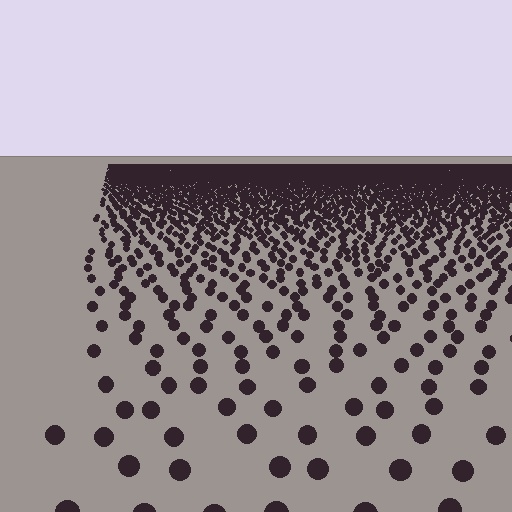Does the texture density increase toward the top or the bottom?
Density increases toward the top.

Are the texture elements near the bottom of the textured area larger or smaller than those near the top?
Larger. Near the bottom, elements are closer to the viewer and appear at a bigger on-screen size.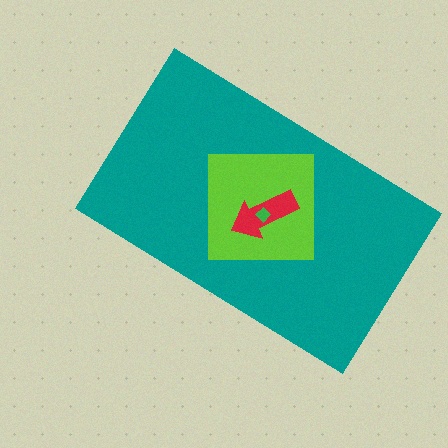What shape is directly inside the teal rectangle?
The lime square.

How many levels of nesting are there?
4.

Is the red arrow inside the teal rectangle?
Yes.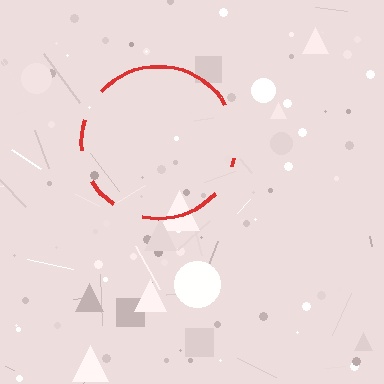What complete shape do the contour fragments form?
The contour fragments form a circle.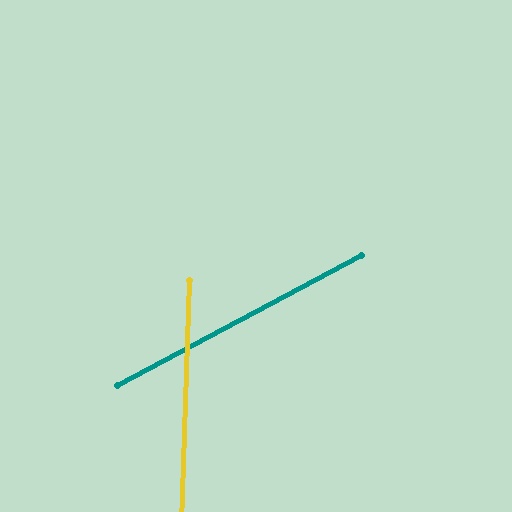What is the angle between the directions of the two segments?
Approximately 60 degrees.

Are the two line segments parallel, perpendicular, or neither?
Neither parallel nor perpendicular — they differ by about 60°.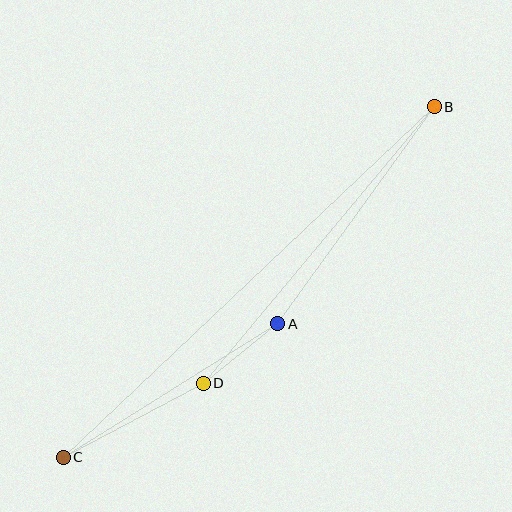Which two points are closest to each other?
Points A and D are closest to each other.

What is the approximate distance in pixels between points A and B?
The distance between A and B is approximately 268 pixels.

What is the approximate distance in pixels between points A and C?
The distance between A and C is approximately 252 pixels.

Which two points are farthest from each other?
Points B and C are farthest from each other.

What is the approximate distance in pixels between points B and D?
The distance between B and D is approximately 360 pixels.